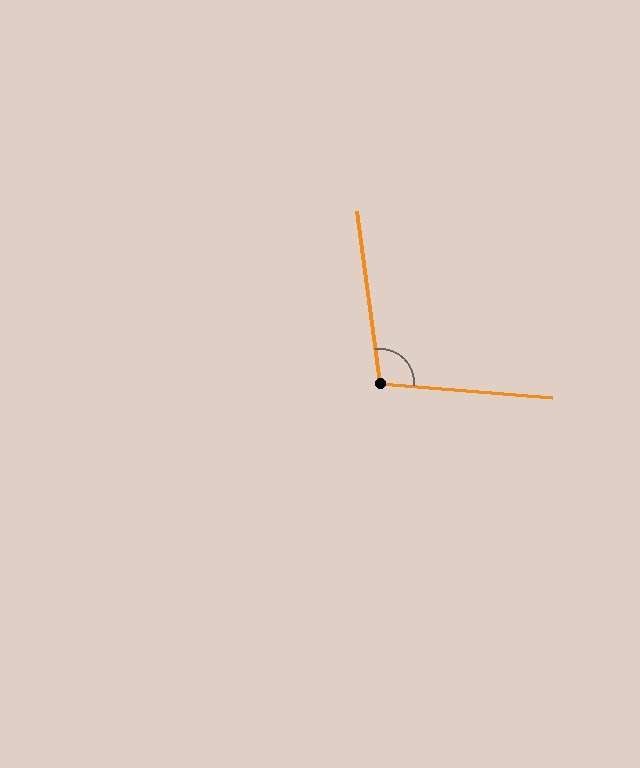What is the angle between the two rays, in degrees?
Approximately 102 degrees.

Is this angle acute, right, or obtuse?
It is obtuse.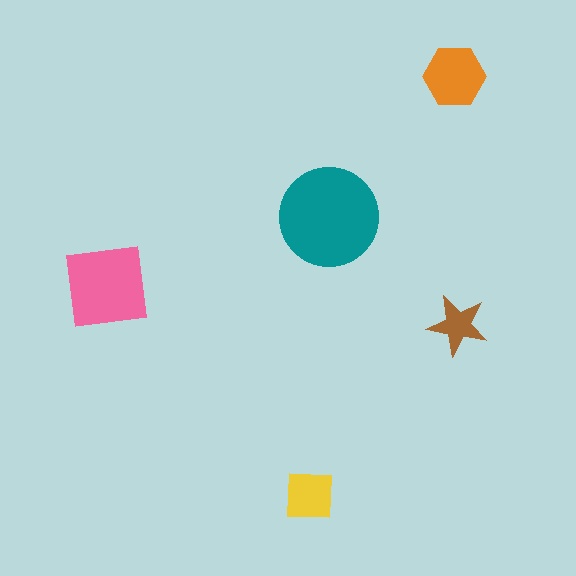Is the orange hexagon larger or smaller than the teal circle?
Smaller.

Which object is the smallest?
The brown star.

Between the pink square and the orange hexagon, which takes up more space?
The pink square.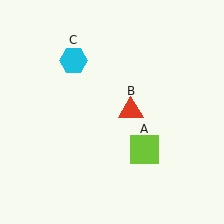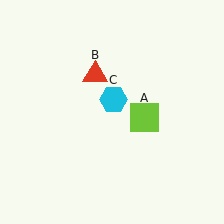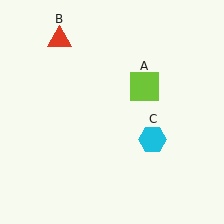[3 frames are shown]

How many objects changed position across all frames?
3 objects changed position: lime square (object A), red triangle (object B), cyan hexagon (object C).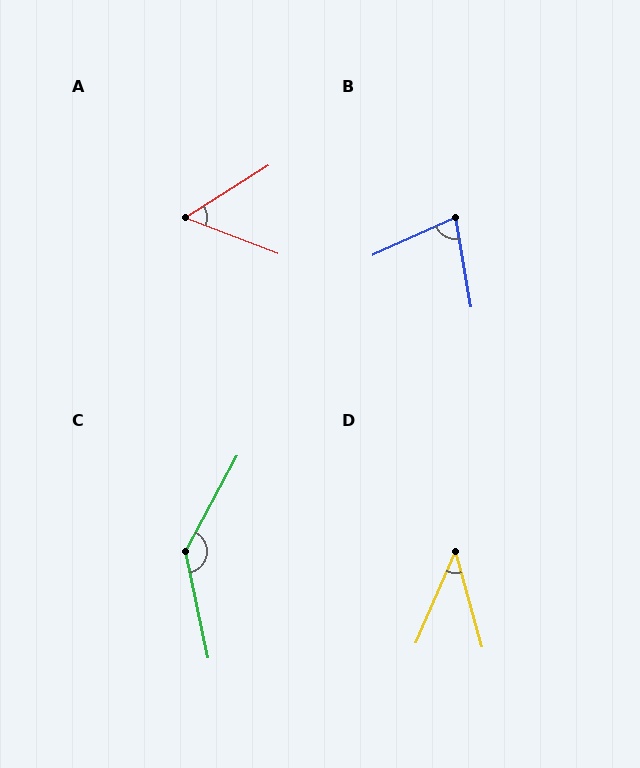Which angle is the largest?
C, at approximately 140 degrees.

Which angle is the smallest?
D, at approximately 39 degrees.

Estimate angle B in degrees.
Approximately 75 degrees.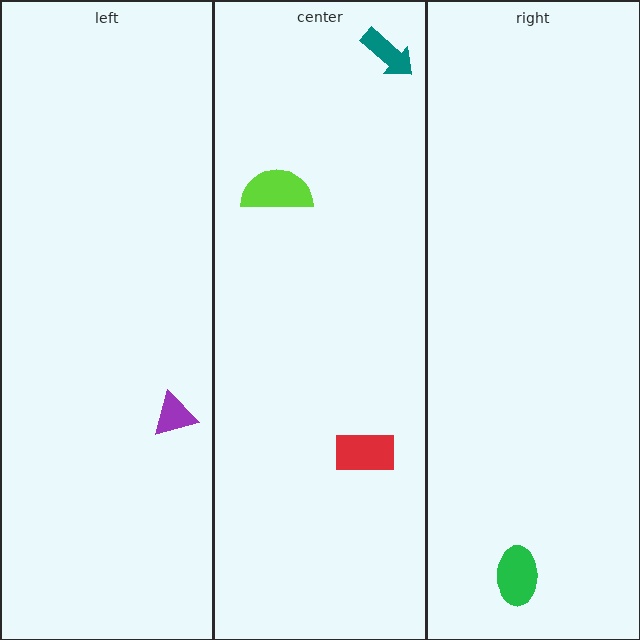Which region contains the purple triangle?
The left region.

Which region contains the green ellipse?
The right region.